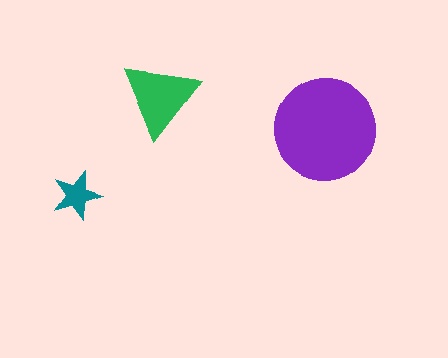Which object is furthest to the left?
The teal star is leftmost.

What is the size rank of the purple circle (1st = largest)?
1st.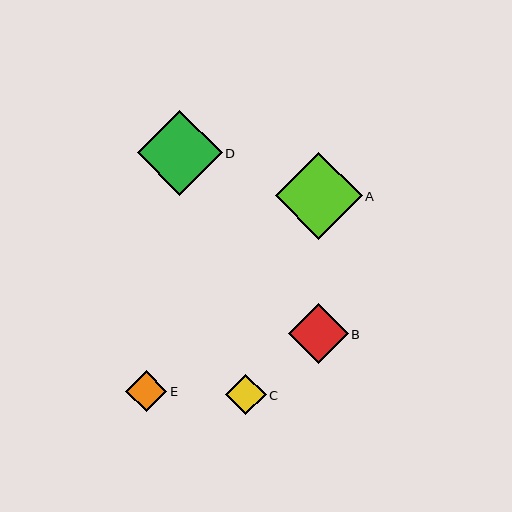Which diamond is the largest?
Diamond A is the largest with a size of approximately 87 pixels.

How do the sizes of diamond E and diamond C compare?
Diamond E and diamond C are approximately the same size.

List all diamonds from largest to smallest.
From largest to smallest: A, D, B, E, C.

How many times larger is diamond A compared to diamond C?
Diamond A is approximately 2.1 times the size of diamond C.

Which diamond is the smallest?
Diamond C is the smallest with a size of approximately 40 pixels.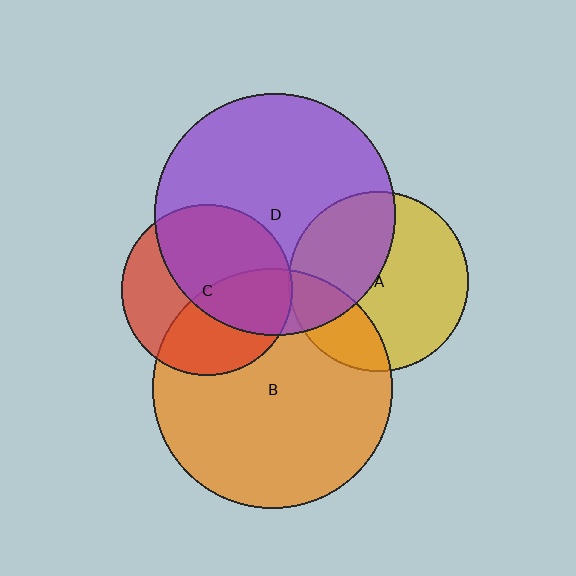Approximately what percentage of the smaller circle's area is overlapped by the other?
Approximately 15%.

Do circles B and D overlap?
Yes.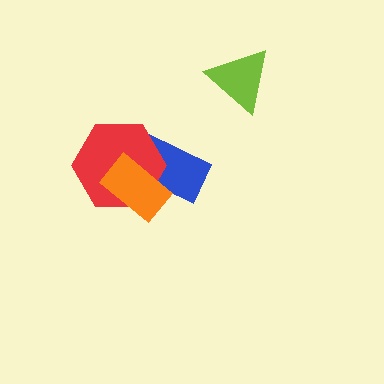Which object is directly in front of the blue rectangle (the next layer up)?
The red hexagon is directly in front of the blue rectangle.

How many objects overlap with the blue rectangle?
2 objects overlap with the blue rectangle.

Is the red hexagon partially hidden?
Yes, it is partially covered by another shape.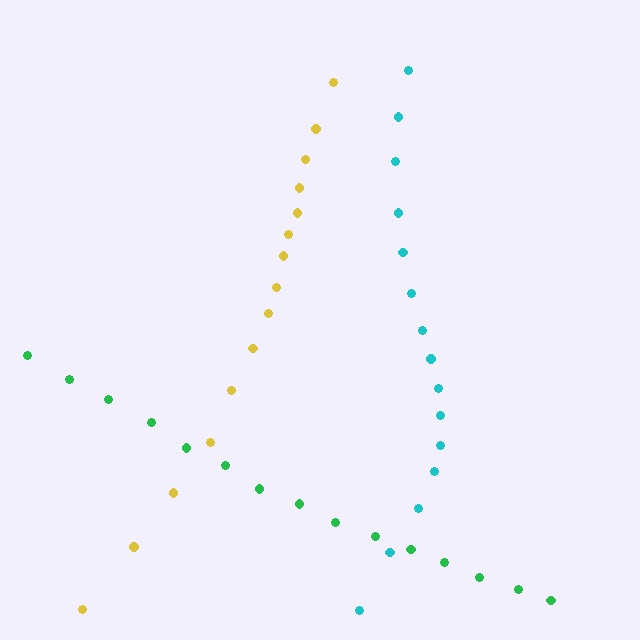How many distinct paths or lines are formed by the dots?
There are 3 distinct paths.